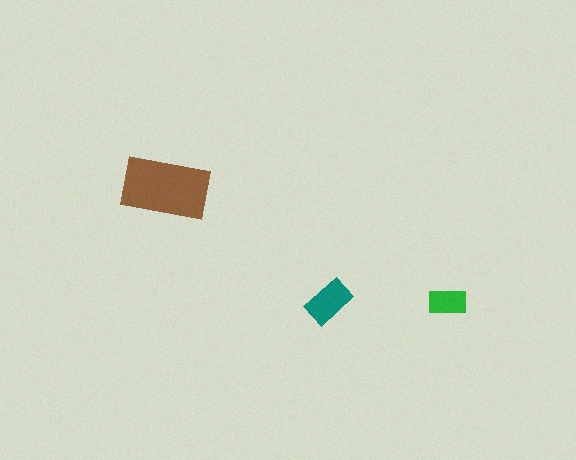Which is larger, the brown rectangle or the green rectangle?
The brown one.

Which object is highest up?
The brown rectangle is topmost.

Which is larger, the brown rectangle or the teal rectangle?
The brown one.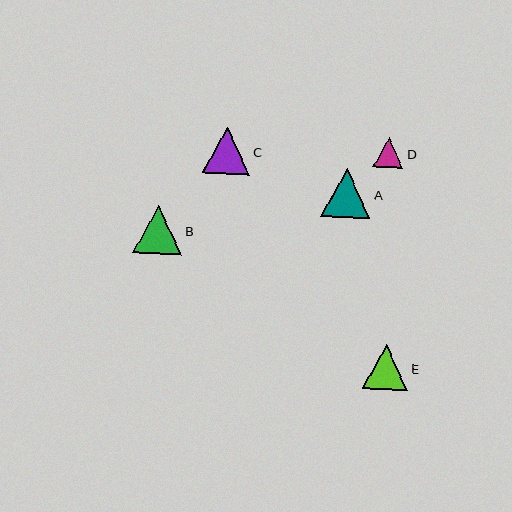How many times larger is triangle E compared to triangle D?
Triangle E is approximately 1.5 times the size of triangle D.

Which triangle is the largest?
Triangle A is the largest with a size of approximately 49 pixels.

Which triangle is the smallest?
Triangle D is the smallest with a size of approximately 30 pixels.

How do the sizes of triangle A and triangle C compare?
Triangle A and triangle C are approximately the same size.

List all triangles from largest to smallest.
From largest to smallest: A, B, C, E, D.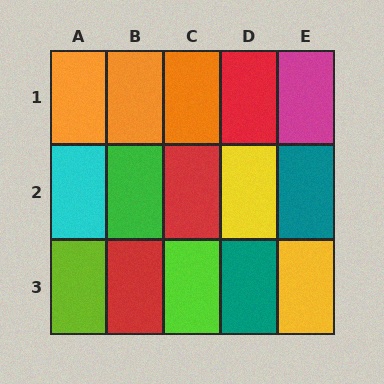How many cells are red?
3 cells are red.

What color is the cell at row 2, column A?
Cyan.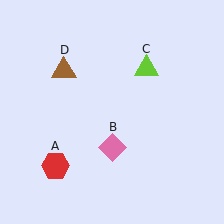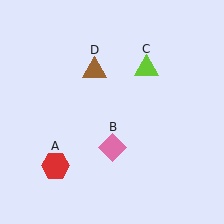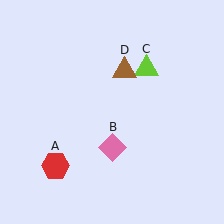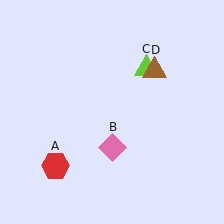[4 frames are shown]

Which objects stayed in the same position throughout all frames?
Red hexagon (object A) and pink diamond (object B) and lime triangle (object C) remained stationary.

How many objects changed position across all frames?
1 object changed position: brown triangle (object D).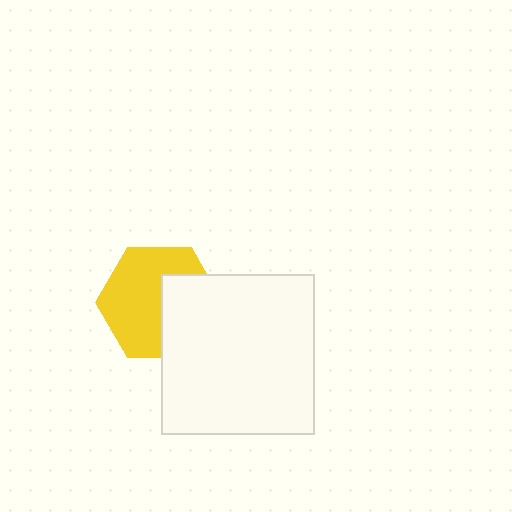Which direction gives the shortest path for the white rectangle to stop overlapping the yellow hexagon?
Moving right gives the shortest separation.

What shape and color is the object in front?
The object in front is a white rectangle.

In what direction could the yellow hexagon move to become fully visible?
The yellow hexagon could move left. That would shift it out from behind the white rectangle entirely.